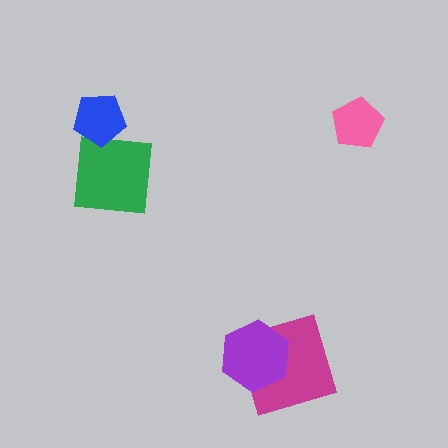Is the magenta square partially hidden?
Yes, it is partially covered by another shape.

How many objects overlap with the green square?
0 objects overlap with the green square.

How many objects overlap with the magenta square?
1 object overlaps with the magenta square.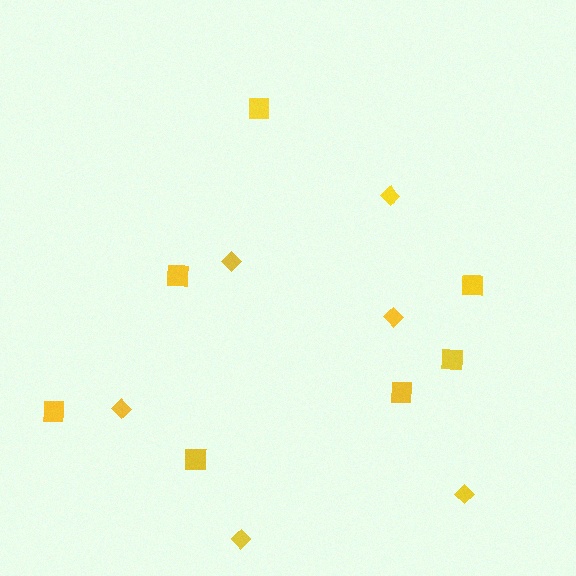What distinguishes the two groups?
There are 2 groups: one group of squares (7) and one group of diamonds (6).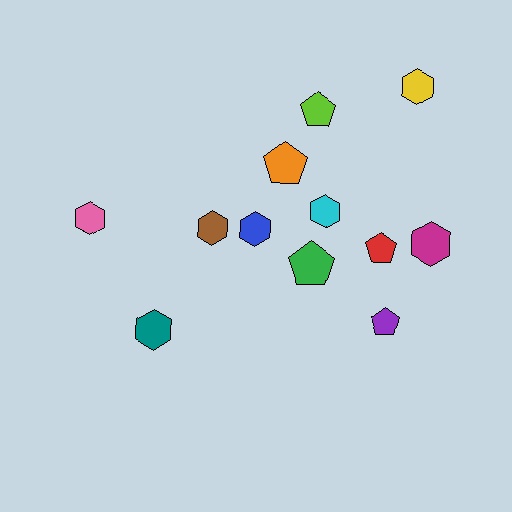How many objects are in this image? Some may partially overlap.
There are 12 objects.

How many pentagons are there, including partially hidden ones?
There are 5 pentagons.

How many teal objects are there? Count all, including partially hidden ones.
There is 1 teal object.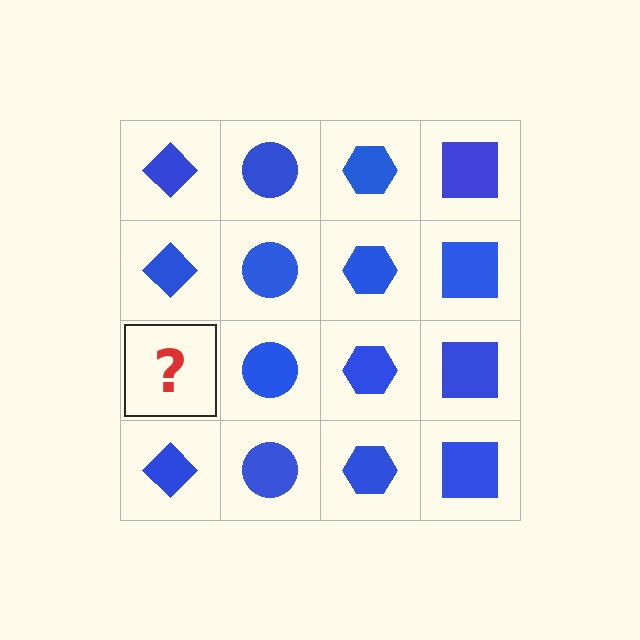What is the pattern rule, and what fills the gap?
The rule is that each column has a consistent shape. The gap should be filled with a blue diamond.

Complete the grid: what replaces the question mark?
The question mark should be replaced with a blue diamond.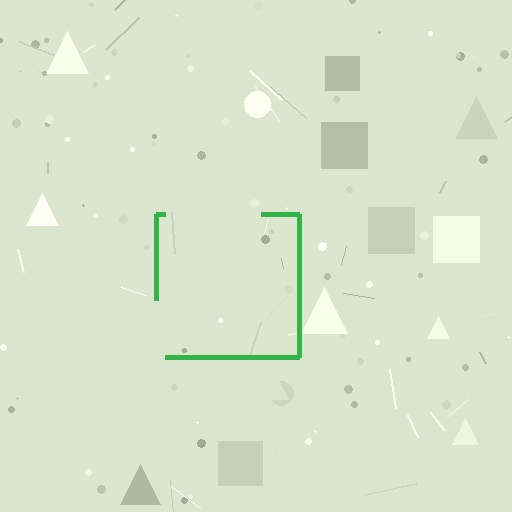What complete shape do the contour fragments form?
The contour fragments form a square.